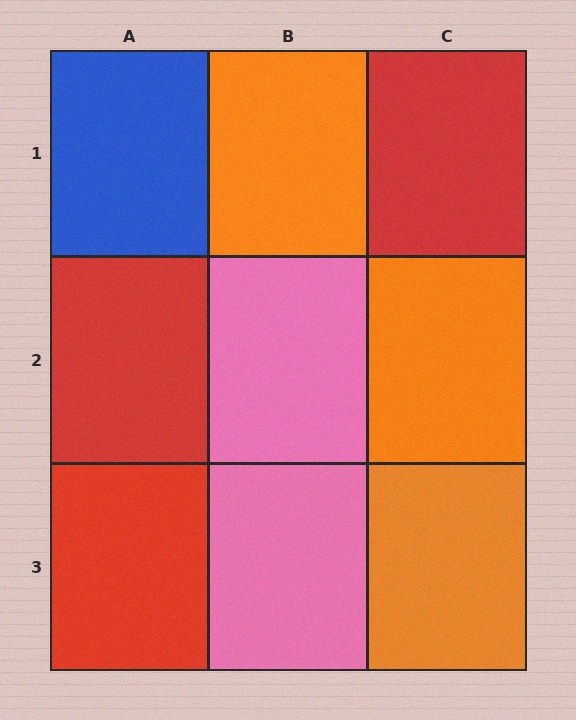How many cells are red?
3 cells are red.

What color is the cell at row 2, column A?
Red.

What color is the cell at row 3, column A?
Red.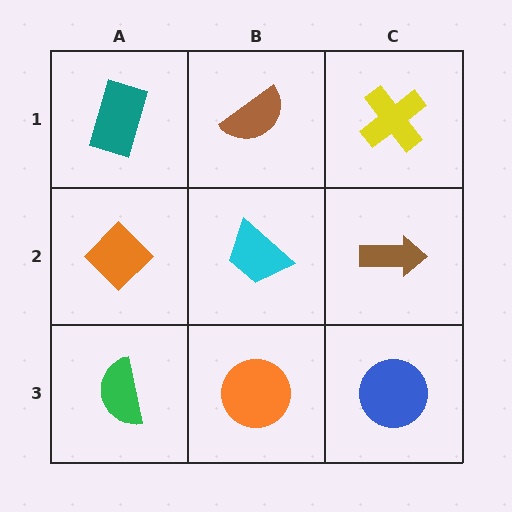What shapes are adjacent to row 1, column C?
A brown arrow (row 2, column C), a brown semicircle (row 1, column B).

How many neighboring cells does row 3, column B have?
3.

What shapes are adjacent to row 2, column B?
A brown semicircle (row 1, column B), an orange circle (row 3, column B), an orange diamond (row 2, column A), a brown arrow (row 2, column C).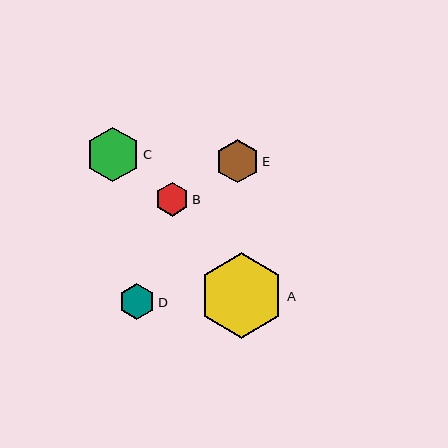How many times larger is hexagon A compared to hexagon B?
Hexagon A is approximately 2.5 times the size of hexagon B.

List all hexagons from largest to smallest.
From largest to smallest: A, C, E, D, B.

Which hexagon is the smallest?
Hexagon B is the smallest with a size of approximately 34 pixels.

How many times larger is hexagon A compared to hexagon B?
Hexagon A is approximately 2.5 times the size of hexagon B.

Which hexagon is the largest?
Hexagon A is the largest with a size of approximately 85 pixels.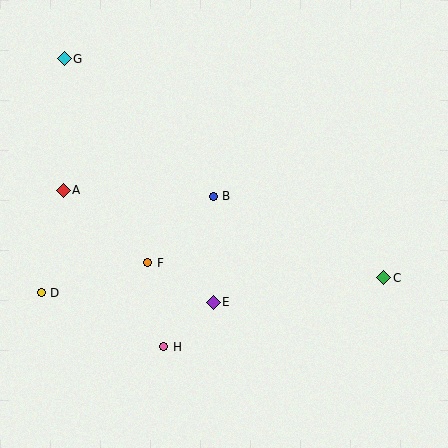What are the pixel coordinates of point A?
Point A is at (63, 190).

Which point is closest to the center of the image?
Point B at (213, 196) is closest to the center.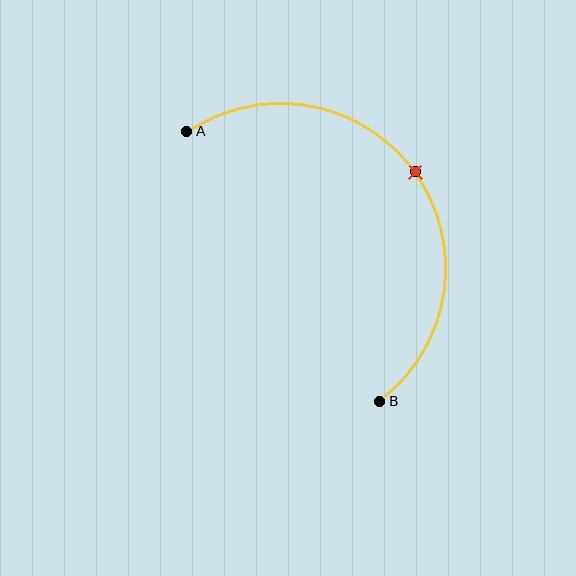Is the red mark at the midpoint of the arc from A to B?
Yes. The red mark lies on the arc at equal arc-length from both A and B — it is the arc midpoint.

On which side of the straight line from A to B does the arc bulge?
The arc bulges above and to the right of the straight line connecting A and B.